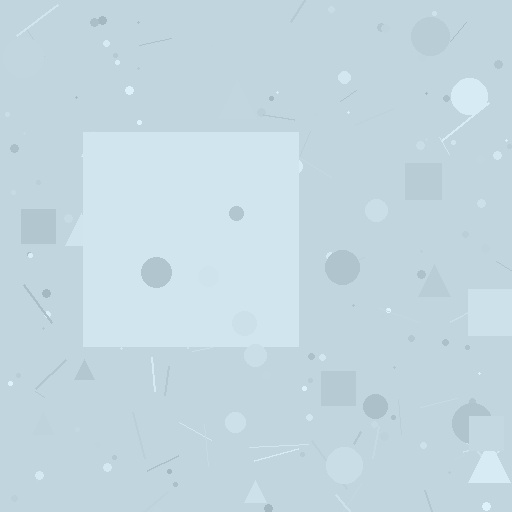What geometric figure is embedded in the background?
A square is embedded in the background.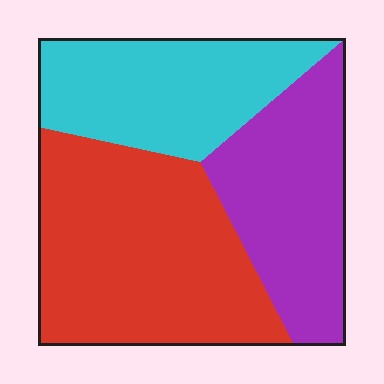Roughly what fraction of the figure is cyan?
Cyan covers 28% of the figure.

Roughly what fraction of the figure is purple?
Purple covers 29% of the figure.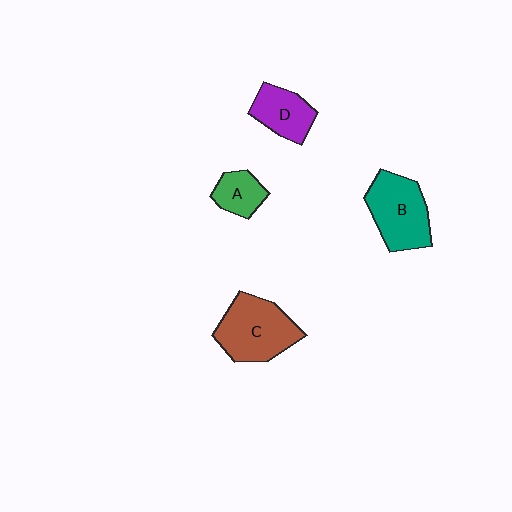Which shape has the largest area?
Shape C (brown).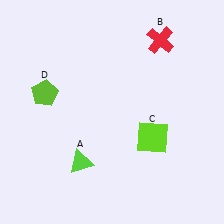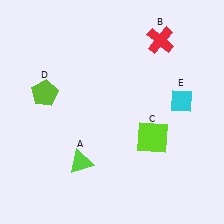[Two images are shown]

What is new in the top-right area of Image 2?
A cyan diamond (E) was added in the top-right area of Image 2.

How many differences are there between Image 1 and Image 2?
There is 1 difference between the two images.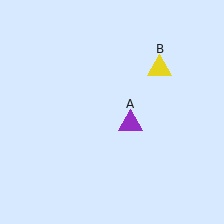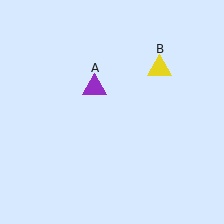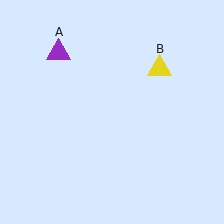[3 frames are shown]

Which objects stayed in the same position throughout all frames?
Yellow triangle (object B) remained stationary.